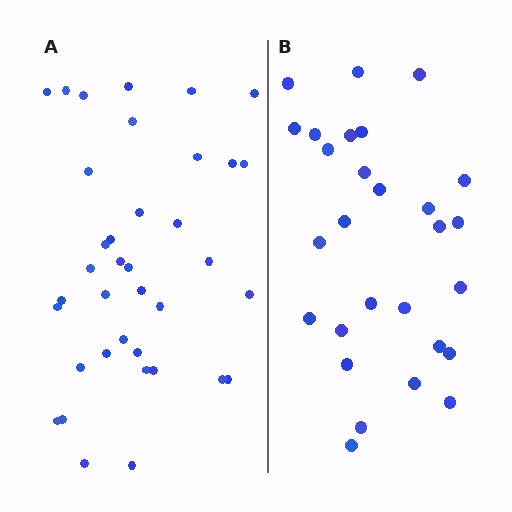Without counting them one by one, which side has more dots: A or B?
Region A (the left region) has more dots.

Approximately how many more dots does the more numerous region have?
Region A has roughly 8 or so more dots than region B.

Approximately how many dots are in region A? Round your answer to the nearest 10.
About 40 dots. (The exact count is 37, which rounds to 40.)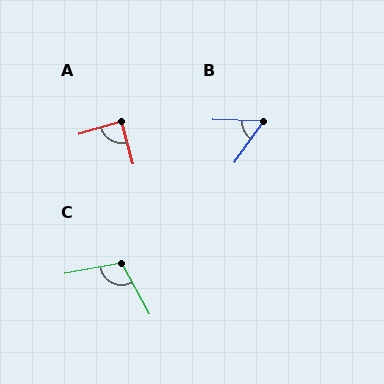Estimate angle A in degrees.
Approximately 89 degrees.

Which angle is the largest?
C, at approximately 108 degrees.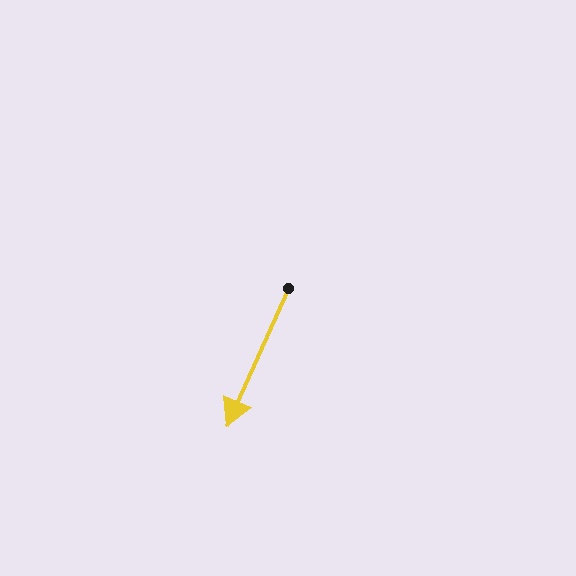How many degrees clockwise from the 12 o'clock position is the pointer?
Approximately 204 degrees.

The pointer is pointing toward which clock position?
Roughly 7 o'clock.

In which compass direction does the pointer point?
Southwest.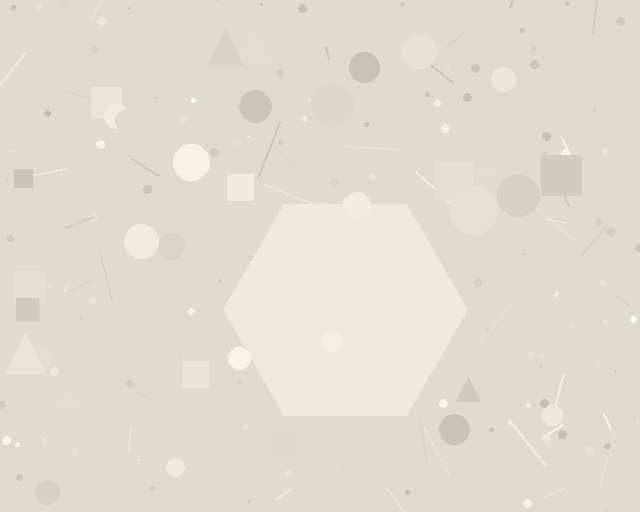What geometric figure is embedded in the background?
A hexagon is embedded in the background.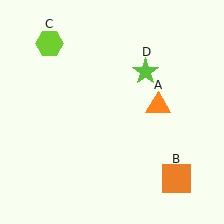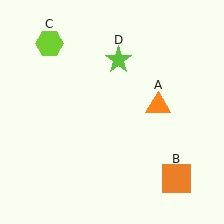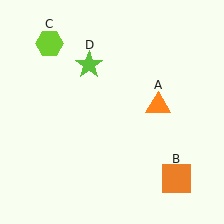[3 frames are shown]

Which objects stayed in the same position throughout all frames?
Orange triangle (object A) and orange square (object B) and lime hexagon (object C) remained stationary.